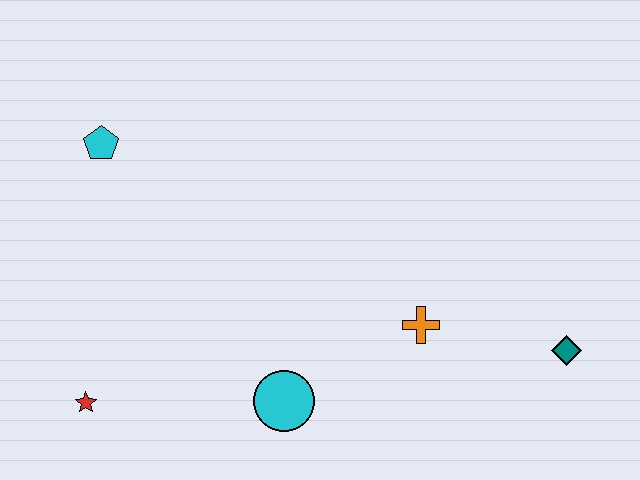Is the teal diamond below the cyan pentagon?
Yes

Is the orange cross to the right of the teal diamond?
No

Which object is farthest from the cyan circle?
The cyan pentagon is farthest from the cyan circle.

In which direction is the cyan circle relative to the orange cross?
The cyan circle is to the left of the orange cross.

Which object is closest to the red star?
The cyan circle is closest to the red star.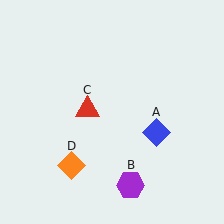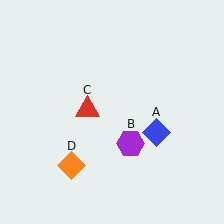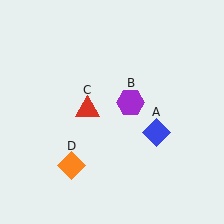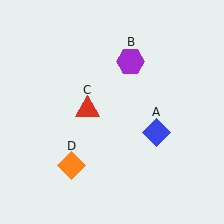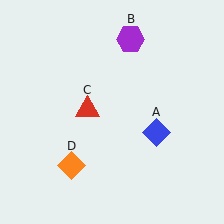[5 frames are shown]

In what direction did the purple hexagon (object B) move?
The purple hexagon (object B) moved up.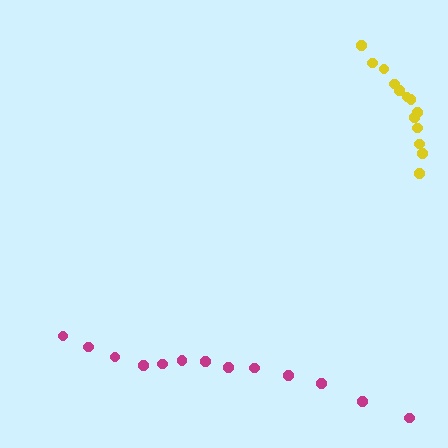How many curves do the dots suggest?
There are 2 distinct paths.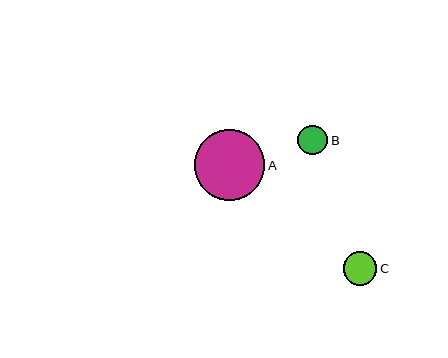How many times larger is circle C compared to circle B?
Circle C is approximately 1.1 times the size of circle B.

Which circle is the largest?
Circle A is the largest with a size of approximately 71 pixels.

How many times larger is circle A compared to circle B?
Circle A is approximately 2.4 times the size of circle B.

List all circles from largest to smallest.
From largest to smallest: A, C, B.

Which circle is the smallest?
Circle B is the smallest with a size of approximately 30 pixels.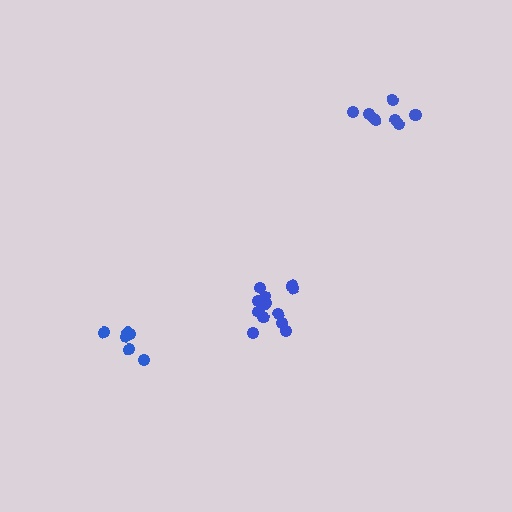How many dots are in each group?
Group 1: 12 dots, Group 2: 8 dots, Group 3: 6 dots (26 total).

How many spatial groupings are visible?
There are 3 spatial groupings.